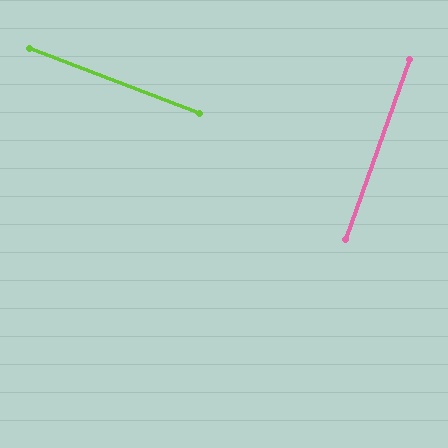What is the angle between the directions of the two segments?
Approximately 88 degrees.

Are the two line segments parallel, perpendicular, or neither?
Perpendicular — they meet at approximately 88°.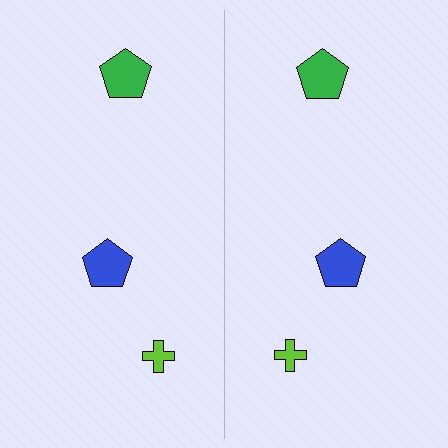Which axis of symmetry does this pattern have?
The pattern has a vertical axis of symmetry running through the center of the image.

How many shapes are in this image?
There are 6 shapes in this image.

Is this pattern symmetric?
Yes, this pattern has bilateral (reflection) symmetry.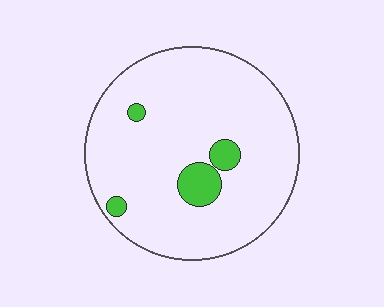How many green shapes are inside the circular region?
4.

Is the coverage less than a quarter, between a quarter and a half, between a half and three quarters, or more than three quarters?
Less than a quarter.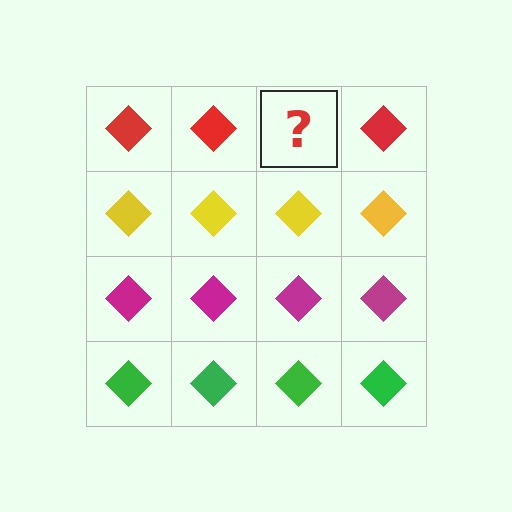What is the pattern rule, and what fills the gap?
The rule is that each row has a consistent color. The gap should be filled with a red diamond.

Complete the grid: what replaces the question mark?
The question mark should be replaced with a red diamond.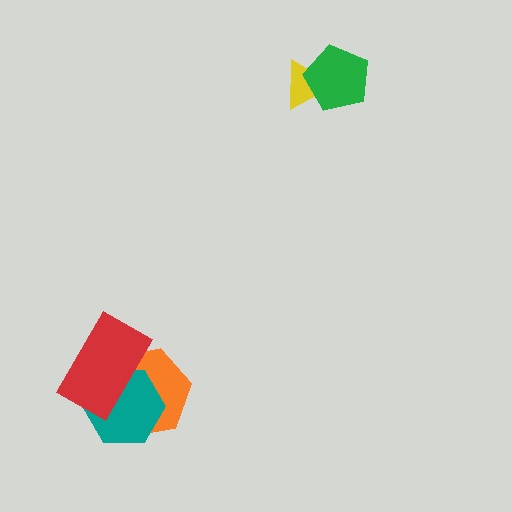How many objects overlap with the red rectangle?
2 objects overlap with the red rectangle.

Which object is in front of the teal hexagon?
The red rectangle is in front of the teal hexagon.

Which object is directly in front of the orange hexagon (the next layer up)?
The teal hexagon is directly in front of the orange hexagon.